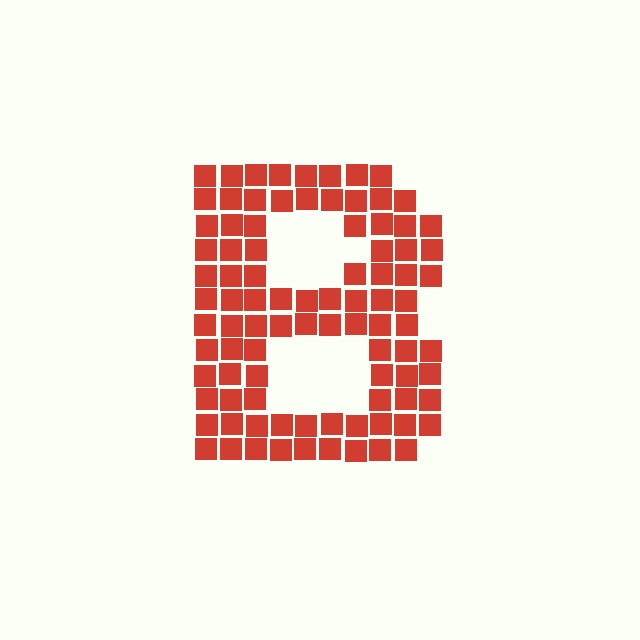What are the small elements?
The small elements are squares.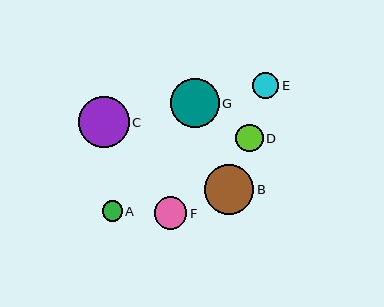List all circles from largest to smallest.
From largest to smallest: C, B, G, F, D, E, A.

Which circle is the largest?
Circle C is the largest with a size of approximately 51 pixels.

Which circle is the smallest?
Circle A is the smallest with a size of approximately 20 pixels.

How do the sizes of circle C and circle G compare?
Circle C and circle G are approximately the same size.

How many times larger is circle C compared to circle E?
Circle C is approximately 2.0 times the size of circle E.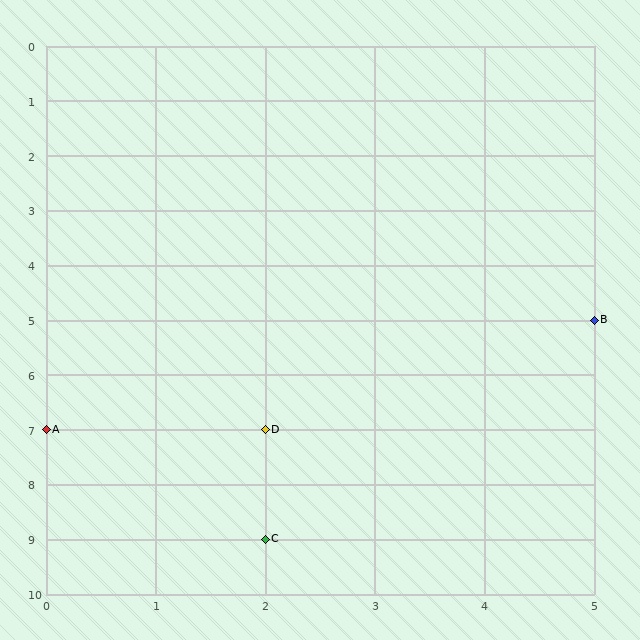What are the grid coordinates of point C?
Point C is at grid coordinates (2, 9).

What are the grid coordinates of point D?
Point D is at grid coordinates (2, 7).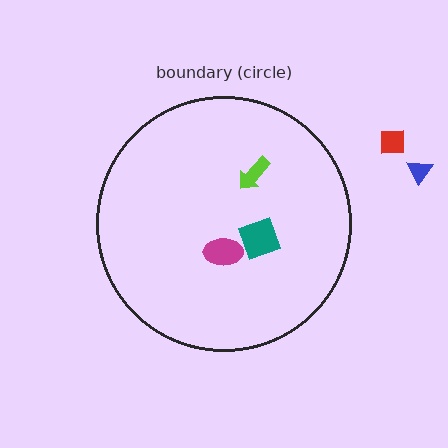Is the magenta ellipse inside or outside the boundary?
Inside.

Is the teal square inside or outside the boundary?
Inside.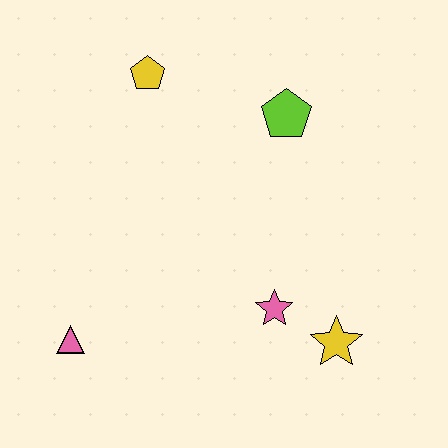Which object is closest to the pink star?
The yellow star is closest to the pink star.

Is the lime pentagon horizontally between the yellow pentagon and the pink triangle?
No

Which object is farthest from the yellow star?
The yellow pentagon is farthest from the yellow star.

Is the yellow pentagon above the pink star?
Yes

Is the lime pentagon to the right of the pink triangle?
Yes